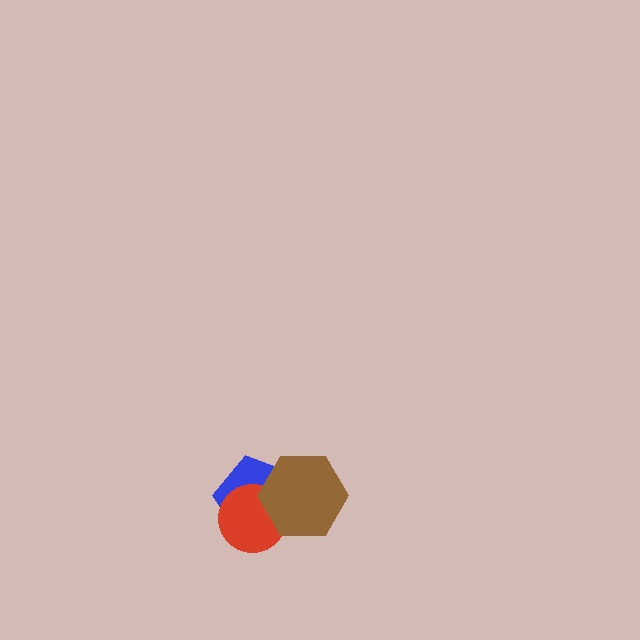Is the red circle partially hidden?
Yes, it is partially covered by another shape.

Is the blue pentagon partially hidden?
Yes, it is partially covered by another shape.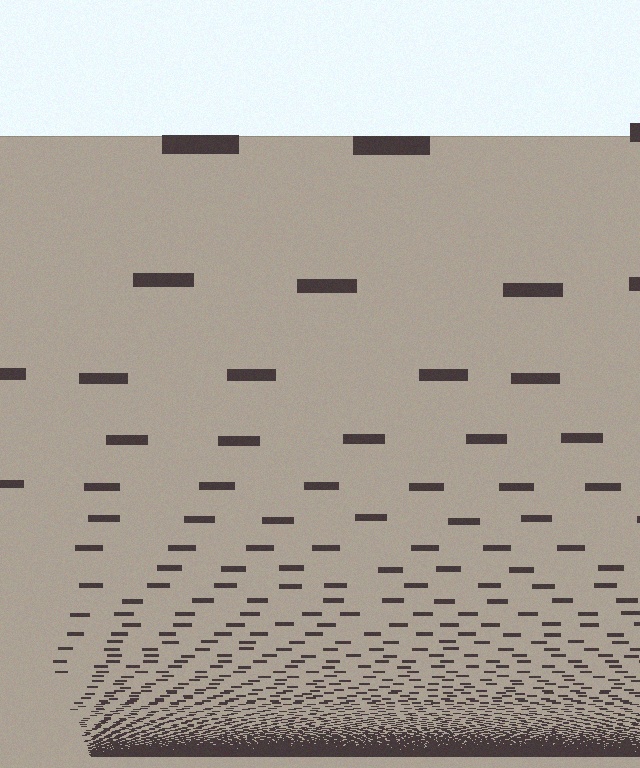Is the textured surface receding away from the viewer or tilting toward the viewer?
The surface appears to tilt toward the viewer. Texture elements get larger and sparser toward the top.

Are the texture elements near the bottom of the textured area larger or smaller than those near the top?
Smaller. The gradient is inverted — elements near the bottom are smaller and denser.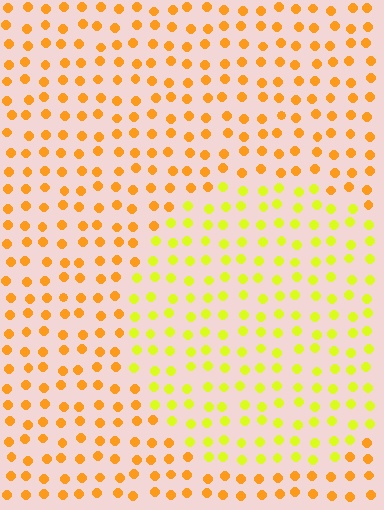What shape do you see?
I see a circle.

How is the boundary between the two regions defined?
The boundary is defined purely by a slight shift in hue (about 35 degrees). Spacing, size, and orientation are identical on both sides.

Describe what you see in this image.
The image is filled with small orange elements in a uniform arrangement. A circle-shaped region is visible where the elements are tinted to a slightly different hue, forming a subtle color boundary.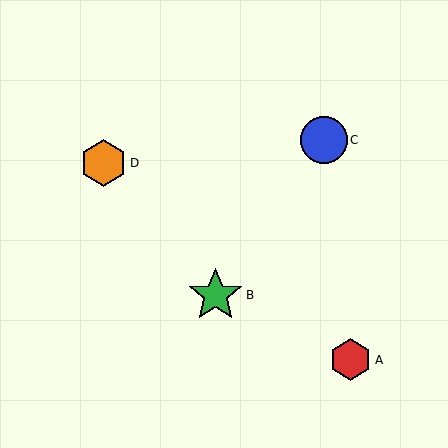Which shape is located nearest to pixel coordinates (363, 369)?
The red hexagon (labeled A) at (351, 360) is nearest to that location.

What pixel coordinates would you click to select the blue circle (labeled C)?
Click at (324, 140) to select the blue circle C.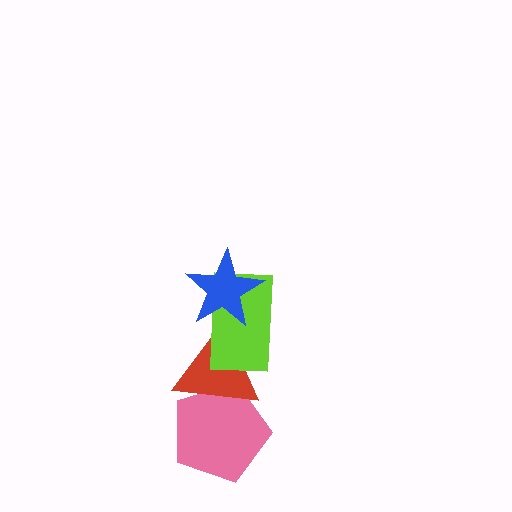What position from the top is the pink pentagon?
The pink pentagon is 4th from the top.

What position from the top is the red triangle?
The red triangle is 3rd from the top.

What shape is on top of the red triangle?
The lime rectangle is on top of the red triangle.